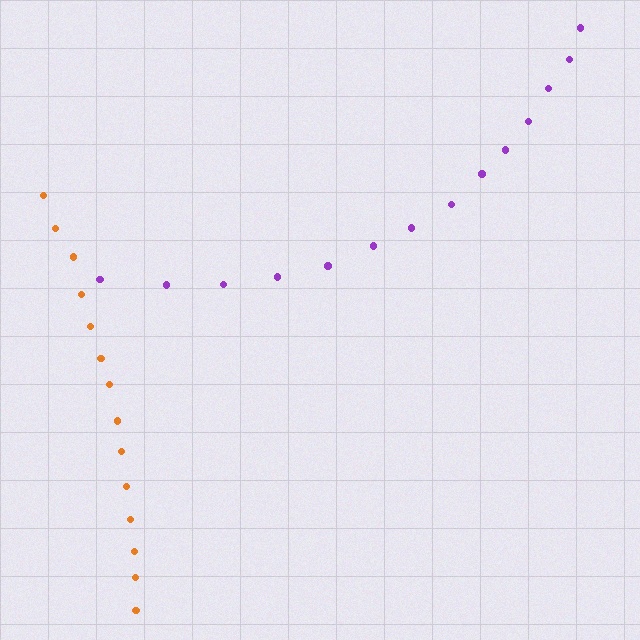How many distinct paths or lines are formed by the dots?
There are 2 distinct paths.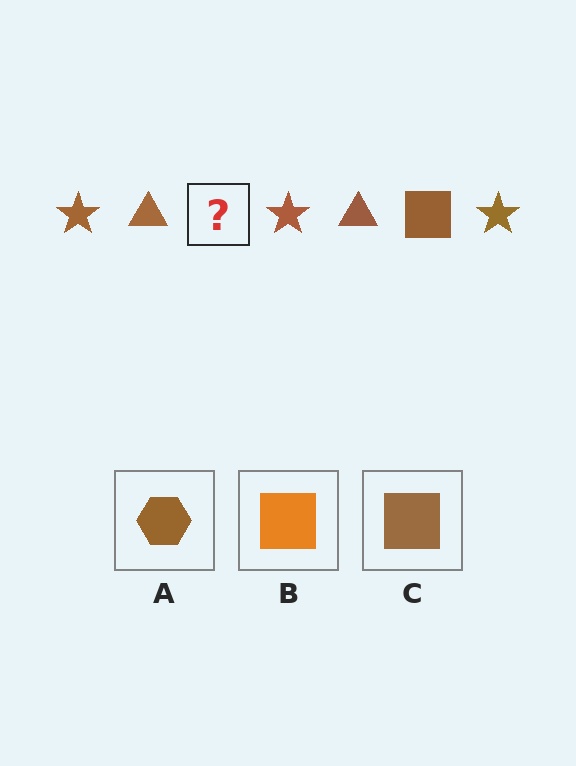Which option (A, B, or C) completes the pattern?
C.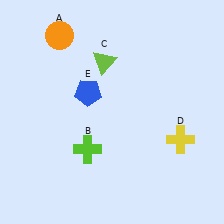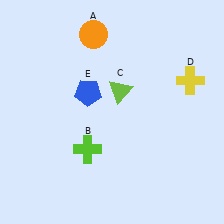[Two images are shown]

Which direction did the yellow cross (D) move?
The yellow cross (D) moved up.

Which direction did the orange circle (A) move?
The orange circle (A) moved right.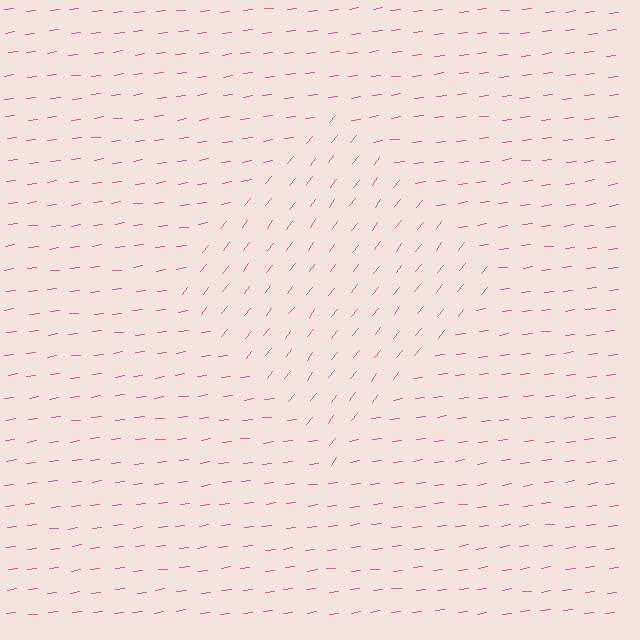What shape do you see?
I see a diamond.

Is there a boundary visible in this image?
Yes, there is a texture boundary formed by a change in line orientation.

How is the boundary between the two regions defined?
The boundary is defined purely by a change in line orientation (approximately 45 degrees difference). All lines are the same color and thickness.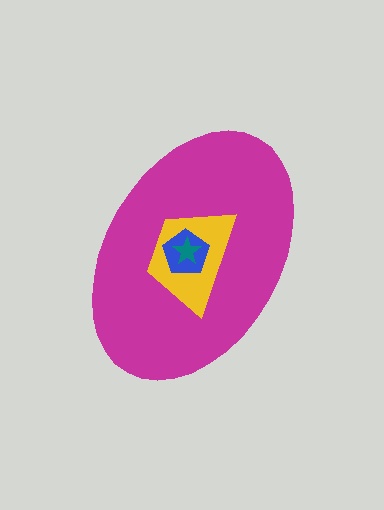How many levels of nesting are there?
4.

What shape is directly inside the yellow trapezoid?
The blue pentagon.